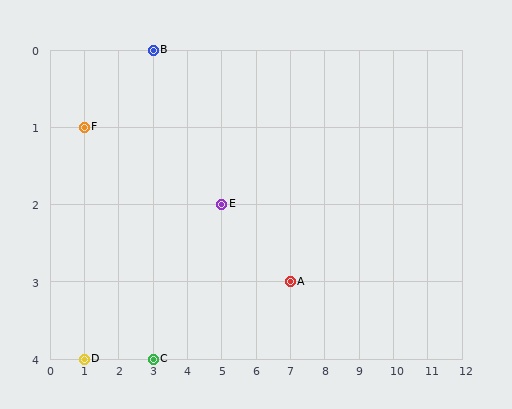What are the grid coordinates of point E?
Point E is at grid coordinates (5, 2).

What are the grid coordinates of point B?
Point B is at grid coordinates (3, 0).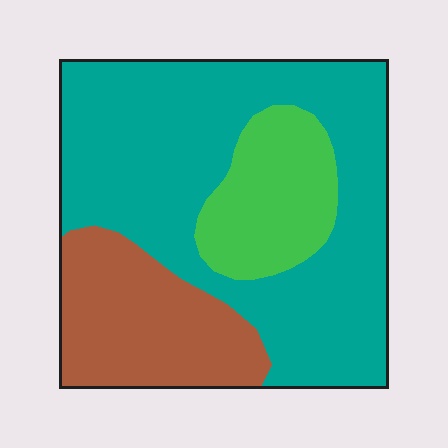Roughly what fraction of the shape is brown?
Brown takes up about one quarter (1/4) of the shape.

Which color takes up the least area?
Green, at roughly 15%.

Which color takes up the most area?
Teal, at roughly 60%.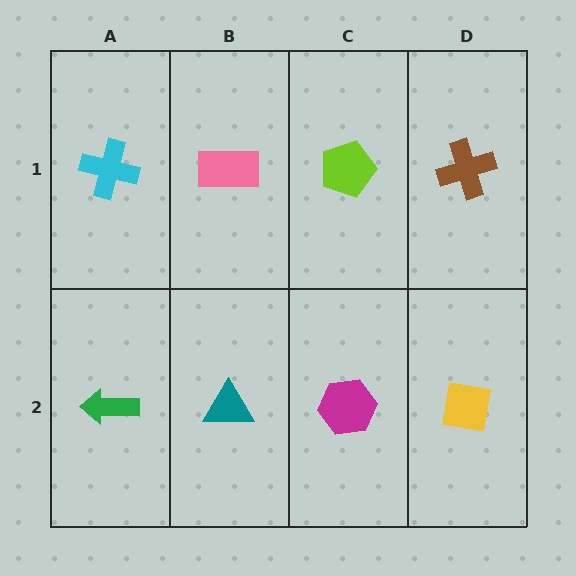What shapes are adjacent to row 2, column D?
A brown cross (row 1, column D), a magenta hexagon (row 2, column C).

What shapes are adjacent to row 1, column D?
A yellow square (row 2, column D), a lime pentagon (row 1, column C).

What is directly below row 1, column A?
A green arrow.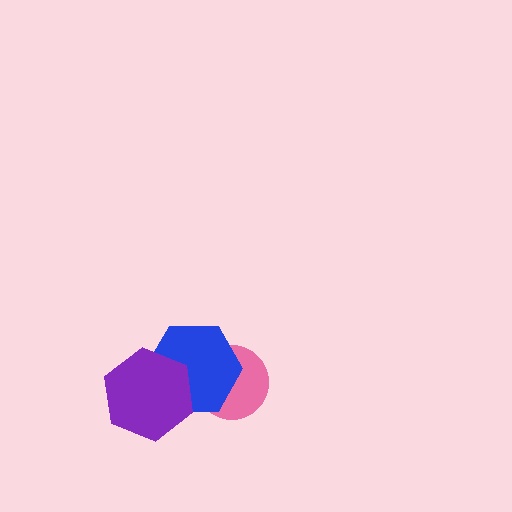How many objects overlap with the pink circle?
1 object overlaps with the pink circle.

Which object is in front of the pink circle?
The blue hexagon is in front of the pink circle.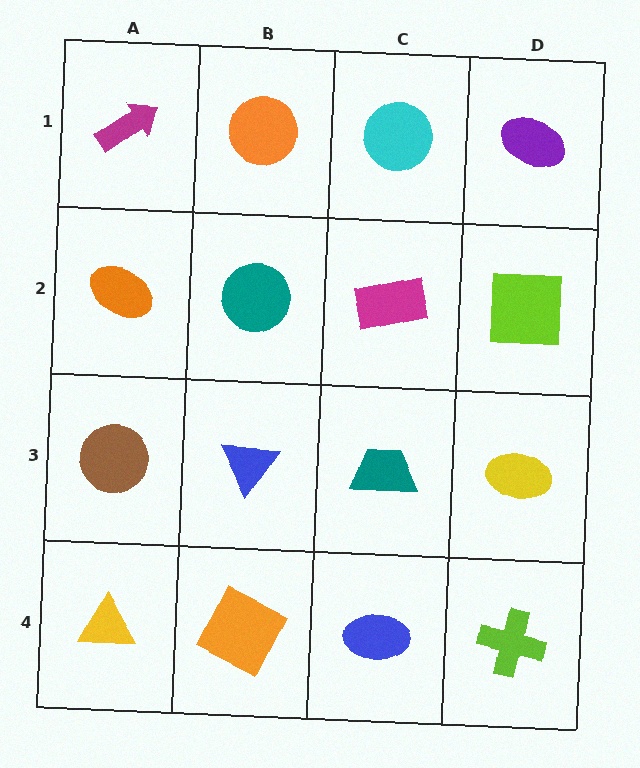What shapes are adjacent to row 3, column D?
A lime square (row 2, column D), a lime cross (row 4, column D), a teal trapezoid (row 3, column C).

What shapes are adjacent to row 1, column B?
A teal circle (row 2, column B), a magenta arrow (row 1, column A), a cyan circle (row 1, column C).